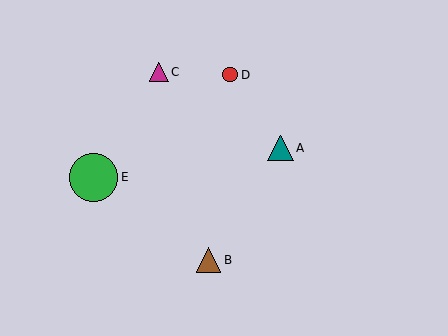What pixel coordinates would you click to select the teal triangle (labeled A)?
Click at (281, 148) to select the teal triangle A.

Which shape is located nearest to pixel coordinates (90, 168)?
The green circle (labeled E) at (94, 177) is nearest to that location.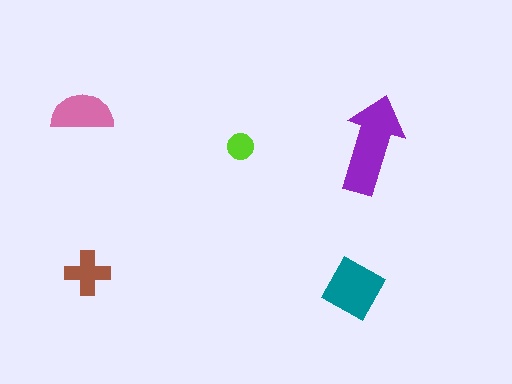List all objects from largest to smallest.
The purple arrow, the teal square, the pink semicircle, the brown cross, the lime circle.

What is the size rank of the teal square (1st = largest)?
2nd.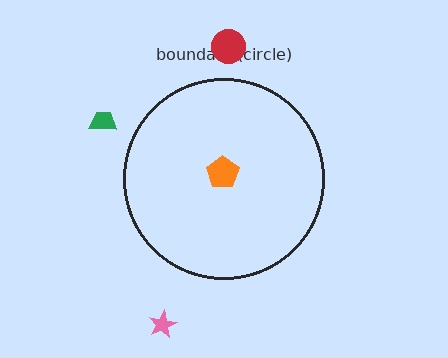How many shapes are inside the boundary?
1 inside, 3 outside.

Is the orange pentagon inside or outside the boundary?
Inside.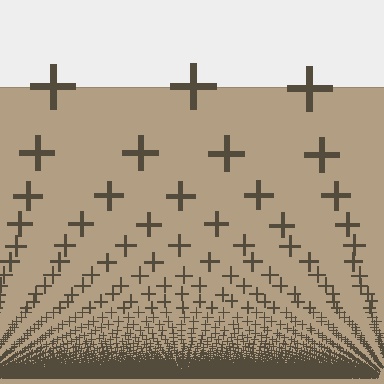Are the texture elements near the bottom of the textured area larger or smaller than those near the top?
Smaller. The gradient is inverted — elements near the bottom are smaller and denser.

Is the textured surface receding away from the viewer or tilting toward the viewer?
The surface appears to tilt toward the viewer. Texture elements get larger and sparser toward the top.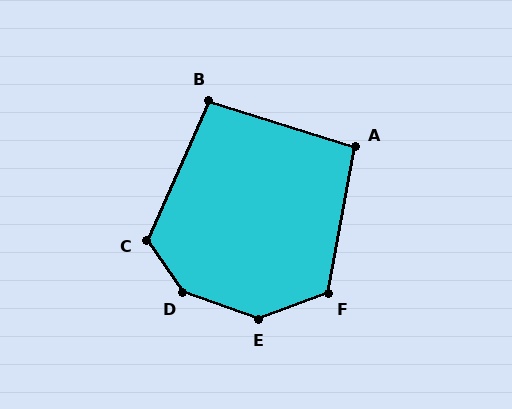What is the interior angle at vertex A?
Approximately 97 degrees (obtuse).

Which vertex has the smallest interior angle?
B, at approximately 96 degrees.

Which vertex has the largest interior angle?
D, at approximately 143 degrees.